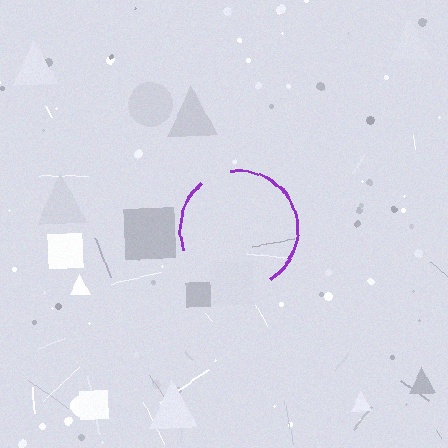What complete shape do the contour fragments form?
The contour fragments form a circle.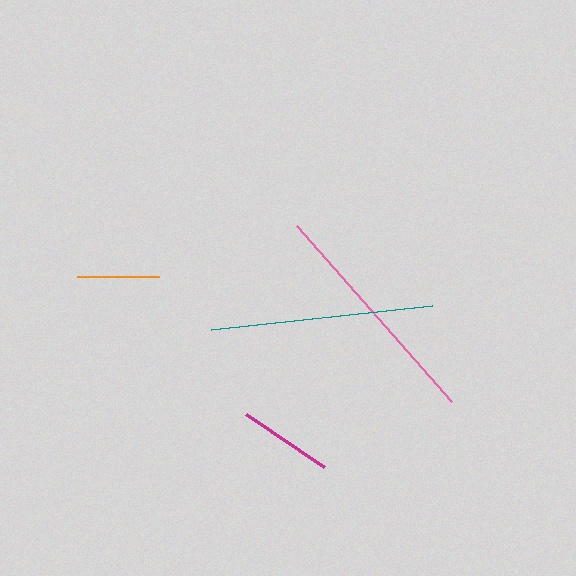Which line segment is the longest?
The pink line is the longest at approximately 235 pixels.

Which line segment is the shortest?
The orange line is the shortest at approximately 82 pixels.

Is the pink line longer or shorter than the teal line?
The pink line is longer than the teal line.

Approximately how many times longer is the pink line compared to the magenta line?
The pink line is approximately 2.5 times the length of the magenta line.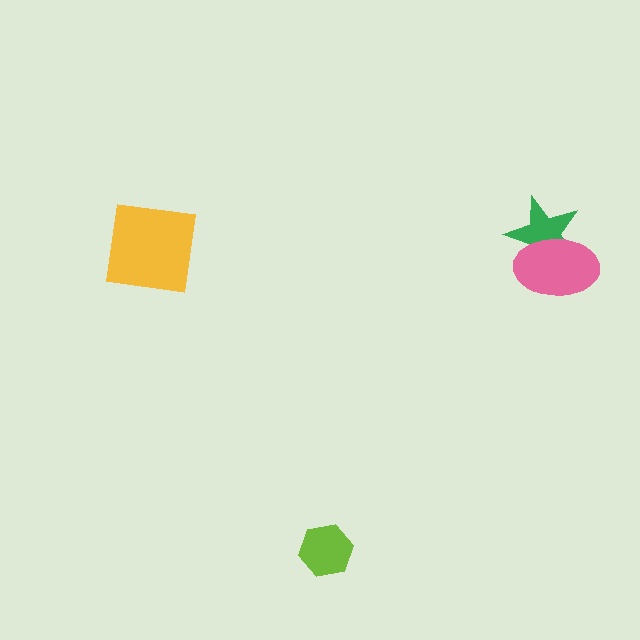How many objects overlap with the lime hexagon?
0 objects overlap with the lime hexagon.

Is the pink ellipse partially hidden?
No, no other shape covers it.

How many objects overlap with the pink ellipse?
1 object overlaps with the pink ellipse.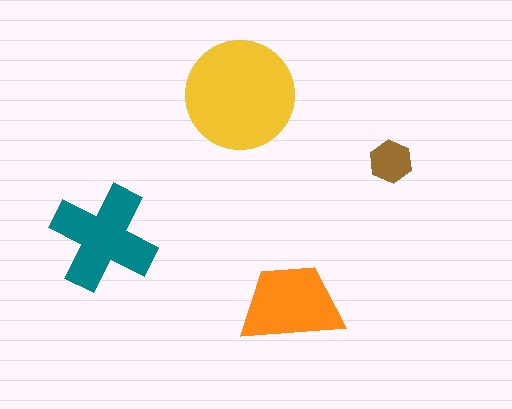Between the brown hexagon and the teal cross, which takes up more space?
The teal cross.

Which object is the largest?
The yellow circle.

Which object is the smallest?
The brown hexagon.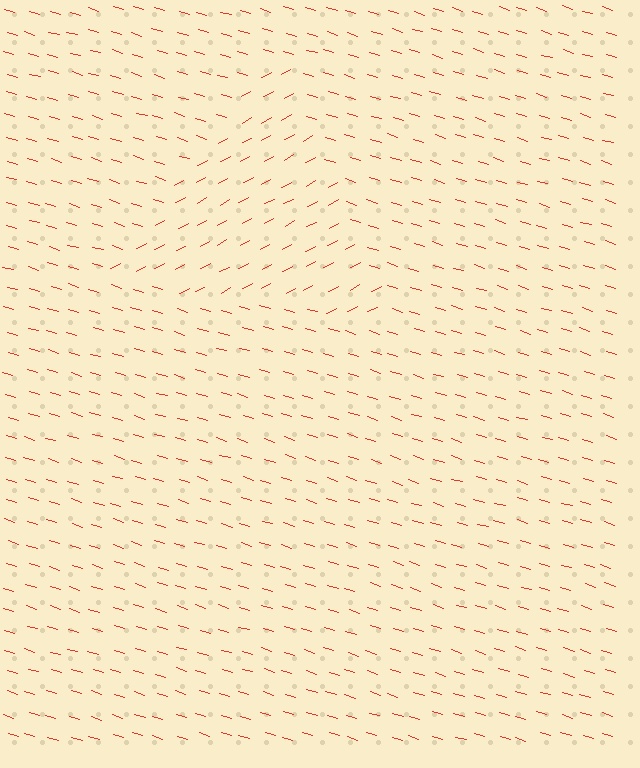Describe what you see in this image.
The image is filled with small red line segments. A triangle region in the image has lines oriented differently from the surrounding lines, creating a visible texture boundary.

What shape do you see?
I see a triangle.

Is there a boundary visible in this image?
Yes, there is a texture boundary formed by a change in line orientation.